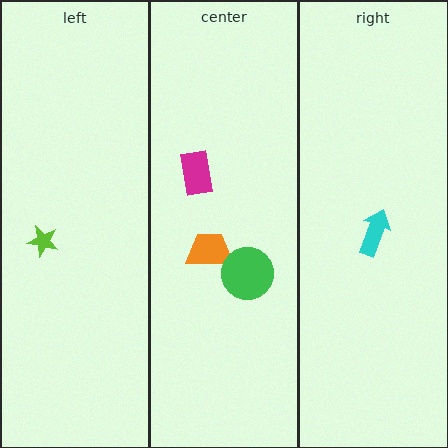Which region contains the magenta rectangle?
The center region.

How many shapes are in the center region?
3.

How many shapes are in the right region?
1.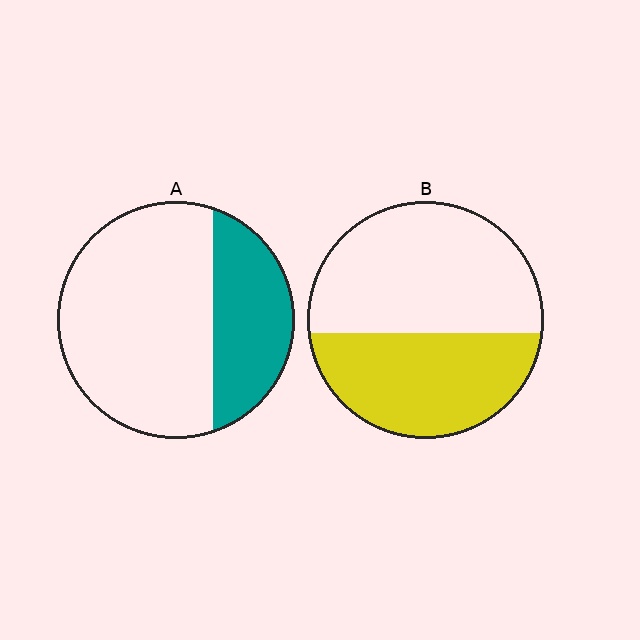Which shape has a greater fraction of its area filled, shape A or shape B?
Shape B.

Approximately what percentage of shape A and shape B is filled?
A is approximately 30% and B is approximately 45%.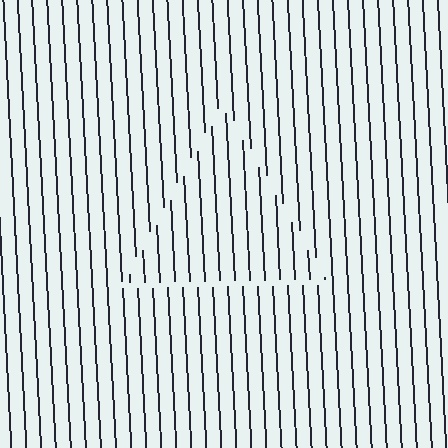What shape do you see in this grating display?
An illusory triangle. The interior of the shape contains the same grating, shifted by half a period — the contour is defined by the phase discontinuity where line-ends from the inner and outer gratings abut.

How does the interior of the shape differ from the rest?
The interior of the shape contains the same grating, shifted by half a period — the contour is defined by the phase discontinuity where line-ends from the inner and outer gratings abut.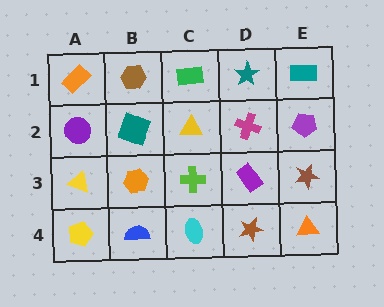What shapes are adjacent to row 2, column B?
A brown hexagon (row 1, column B), an orange hexagon (row 3, column B), a purple circle (row 2, column A), a yellow triangle (row 2, column C).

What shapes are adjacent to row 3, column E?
A purple pentagon (row 2, column E), an orange triangle (row 4, column E), a purple rectangle (row 3, column D).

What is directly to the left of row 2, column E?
A magenta cross.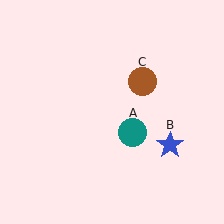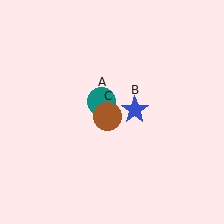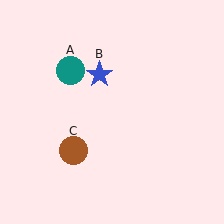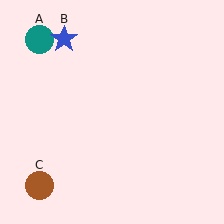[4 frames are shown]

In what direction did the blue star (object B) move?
The blue star (object B) moved up and to the left.